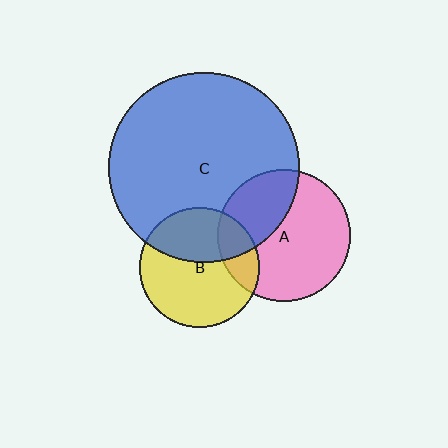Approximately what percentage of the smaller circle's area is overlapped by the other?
Approximately 40%.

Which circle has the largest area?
Circle C (blue).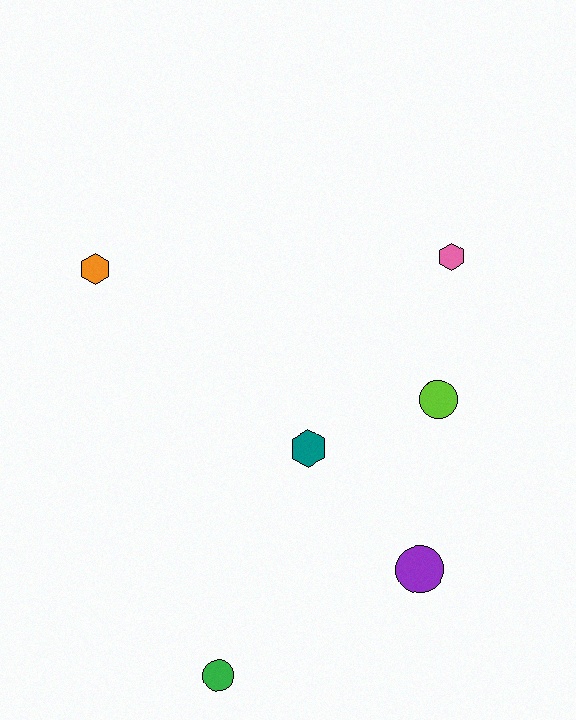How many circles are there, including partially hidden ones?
There are 3 circles.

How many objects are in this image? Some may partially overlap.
There are 6 objects.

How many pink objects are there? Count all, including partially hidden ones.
There is 1 pink object.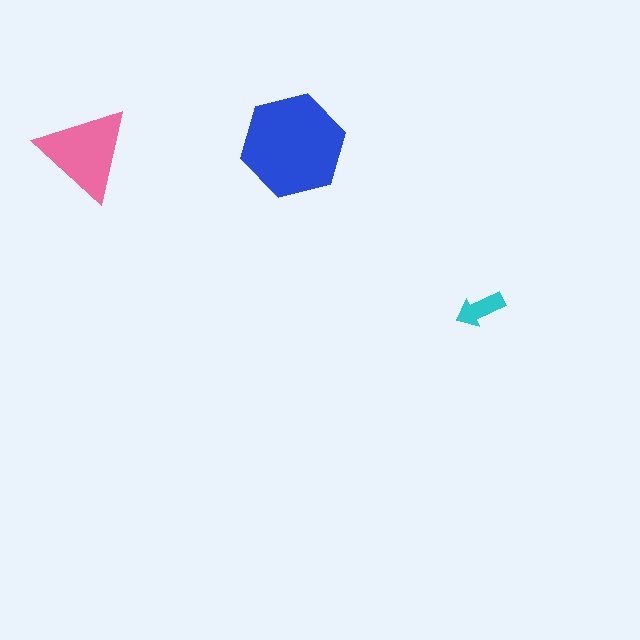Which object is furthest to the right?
The cyan arrow is rightmost.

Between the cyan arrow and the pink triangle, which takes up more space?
The pink triangle.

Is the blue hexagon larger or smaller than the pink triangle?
Larger.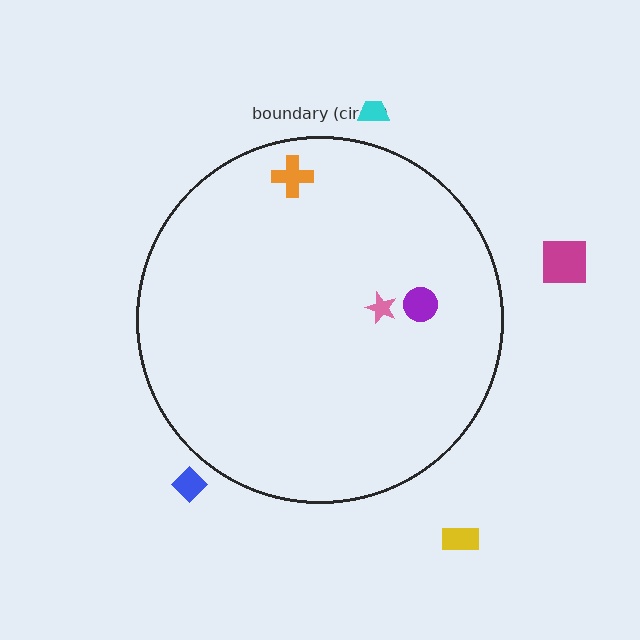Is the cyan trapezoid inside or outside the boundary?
Outside.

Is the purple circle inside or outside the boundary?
Inside.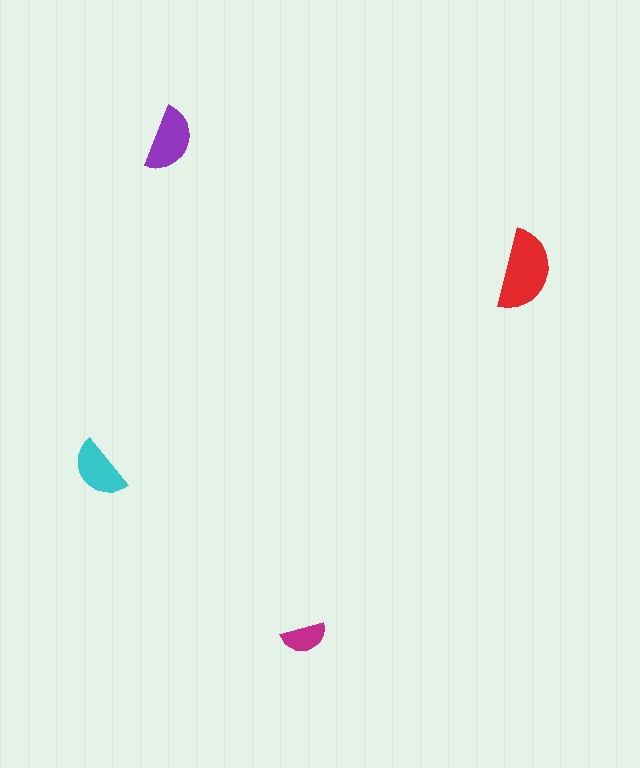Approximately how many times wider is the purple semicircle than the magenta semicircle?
About 1.5 times wider.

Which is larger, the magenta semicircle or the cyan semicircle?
The cyan one.